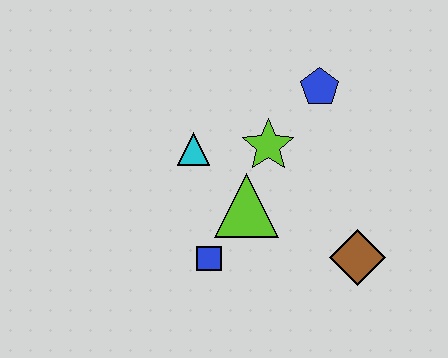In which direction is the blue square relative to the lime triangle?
The blue square is below the lime triangle.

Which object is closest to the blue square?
The lime triangle is closest to the blue square.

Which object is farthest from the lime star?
The brown diamond is farthest from the lime star.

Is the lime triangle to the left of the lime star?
Yes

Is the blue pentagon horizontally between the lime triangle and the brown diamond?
Yes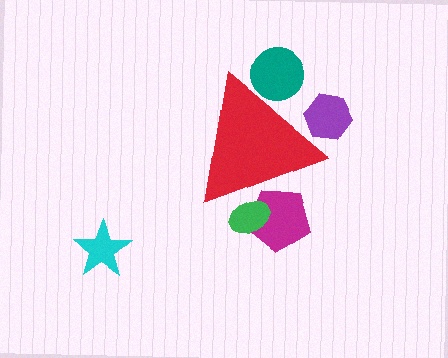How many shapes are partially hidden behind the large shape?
4 shapes are partially hidden.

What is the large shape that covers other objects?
A red triangle.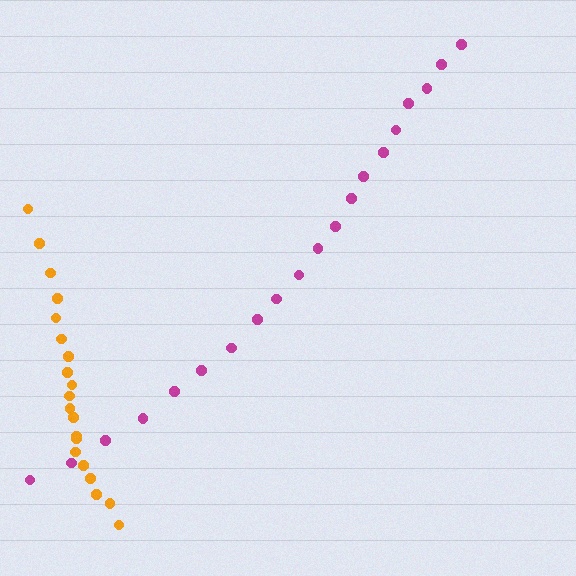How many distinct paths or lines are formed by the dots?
There are 2 distinct paths.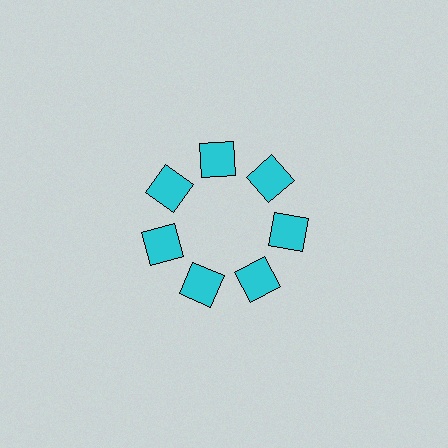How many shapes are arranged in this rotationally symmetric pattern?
There are 7 shapes, arranged in 7 groups of 1.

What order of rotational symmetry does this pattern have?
This pattern has 7-fold rotational symmetry.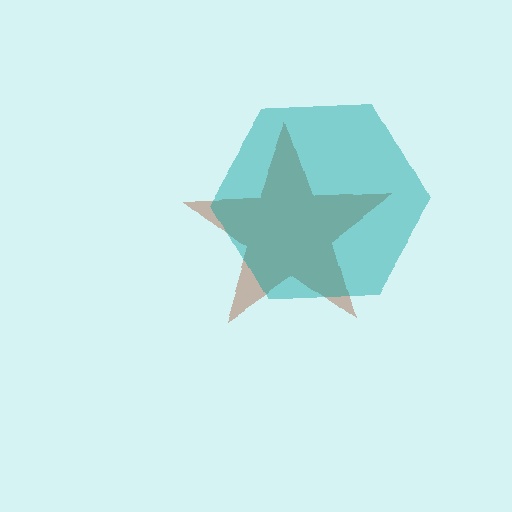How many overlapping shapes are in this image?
There are 2 overlapping shapes in the image.